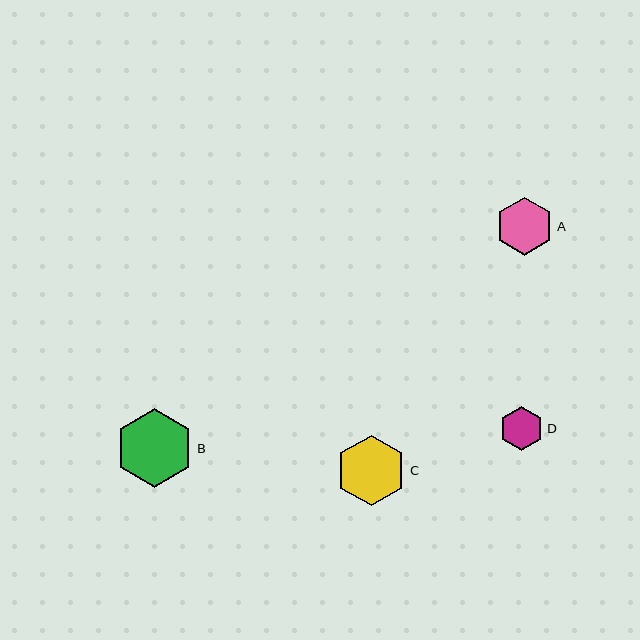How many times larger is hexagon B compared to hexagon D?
Hexagon B is approximately 1.8 times the size of hexagon D.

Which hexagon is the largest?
Hexagon B is the largest with a size of approximately 79 pixels.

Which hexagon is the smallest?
Hexagon D is the smallest with a size of approximately 43 pixels.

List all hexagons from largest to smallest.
From largest to smallest: B, C, A, D.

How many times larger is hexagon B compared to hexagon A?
Hexagon B is approximately 1.4 times the size of hexagon A.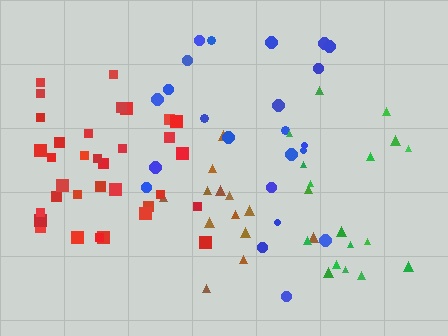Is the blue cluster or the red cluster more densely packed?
Red.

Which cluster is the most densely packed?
Red.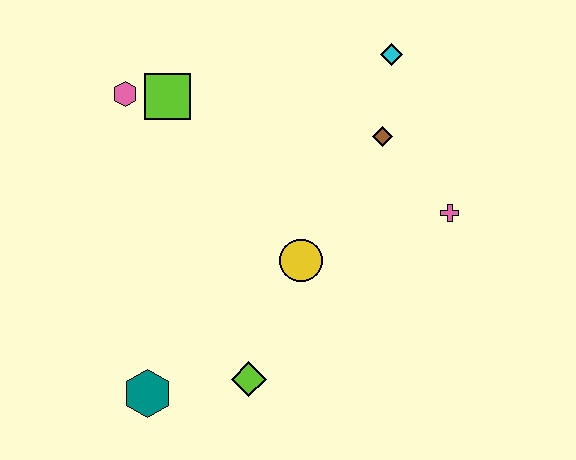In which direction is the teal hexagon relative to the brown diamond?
The teal hexagon is below the brown diamond.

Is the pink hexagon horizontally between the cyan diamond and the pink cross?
No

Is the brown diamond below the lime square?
Yes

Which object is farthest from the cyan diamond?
The teal hexagon is farthest from the cyan diamond.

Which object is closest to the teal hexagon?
The lime diamond is closest to the teal hexagon.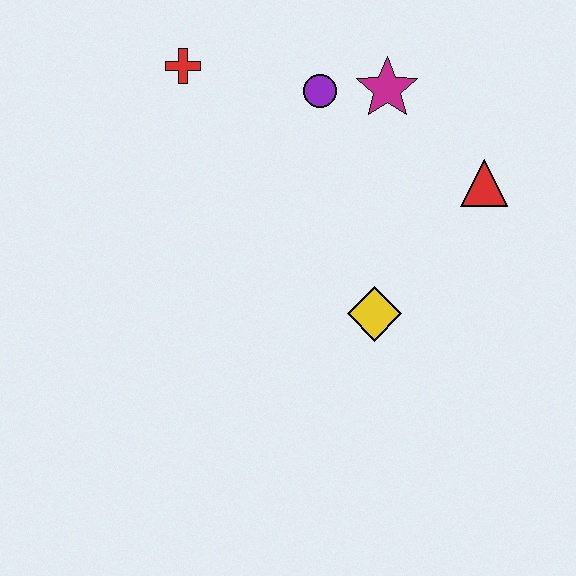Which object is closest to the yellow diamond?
The red triangle is closest to the yellow diamond.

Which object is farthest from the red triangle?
The red cross is farthest from the red triangle.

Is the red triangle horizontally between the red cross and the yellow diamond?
No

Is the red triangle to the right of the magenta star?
Yes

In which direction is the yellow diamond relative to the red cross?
The yellow diamond is below the red cross.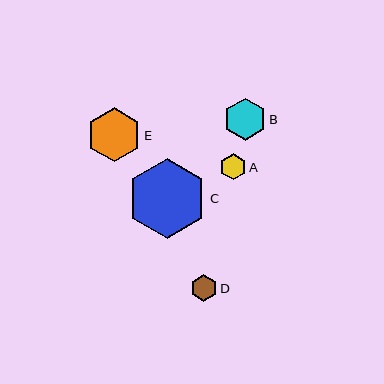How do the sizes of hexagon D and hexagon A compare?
Hexagon D and hexagon A are approximately the same size.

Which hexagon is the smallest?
Hexagon A is the smallest with a size of approximately 26 pixels.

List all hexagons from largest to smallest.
From largest to smallest: C, E, B, D, A.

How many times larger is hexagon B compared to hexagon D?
Hexagon B is approximately 1.6 times the size of hexagon D.